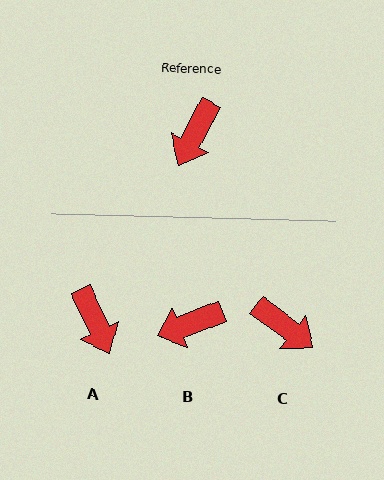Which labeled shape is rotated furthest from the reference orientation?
C, about 80 degrees away.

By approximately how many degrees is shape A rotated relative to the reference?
Approximately 52 degrees counter-clockwise.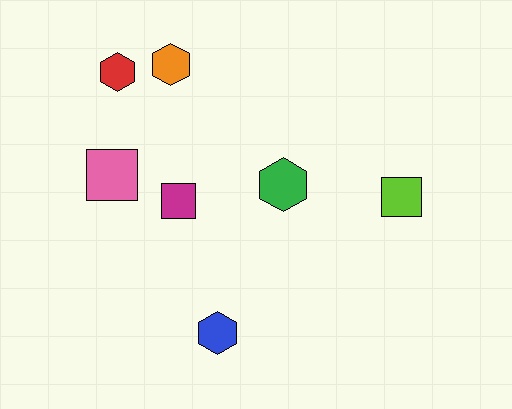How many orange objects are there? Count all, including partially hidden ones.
There is 1 orange object.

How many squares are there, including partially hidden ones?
There are 3 squares.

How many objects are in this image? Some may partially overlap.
There are 7 objects.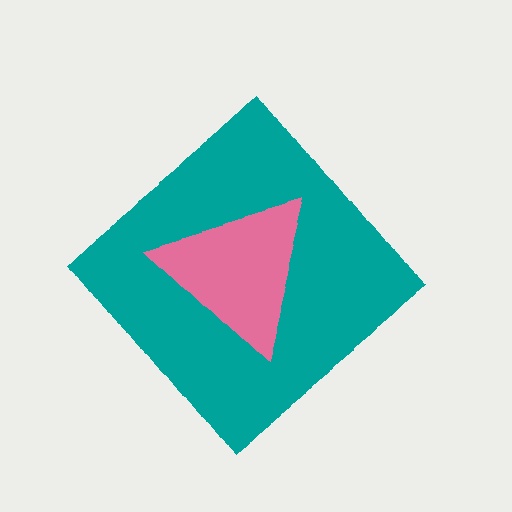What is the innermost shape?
The pink triangle.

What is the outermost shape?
The teal diamond.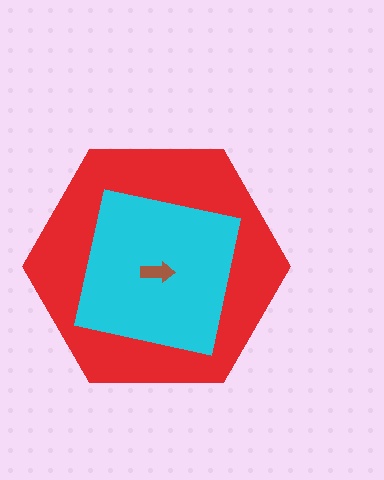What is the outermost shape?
The red hexagon.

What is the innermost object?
The brown arrow.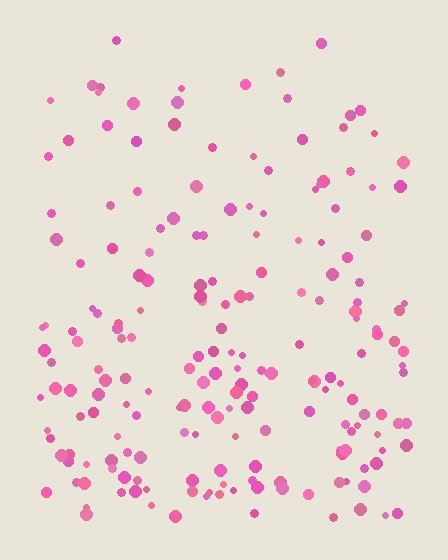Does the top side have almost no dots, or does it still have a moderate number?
Still a moderate number, just noticeably fewer than the bottom.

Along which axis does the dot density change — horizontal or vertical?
Vertical.